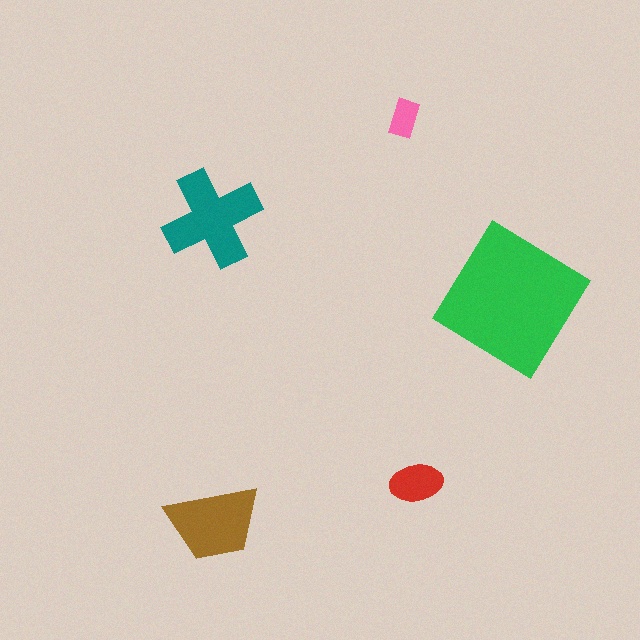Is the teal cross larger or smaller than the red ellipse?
Larger.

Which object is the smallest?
The pink rectangle.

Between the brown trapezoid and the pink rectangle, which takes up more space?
The brown trapezoid.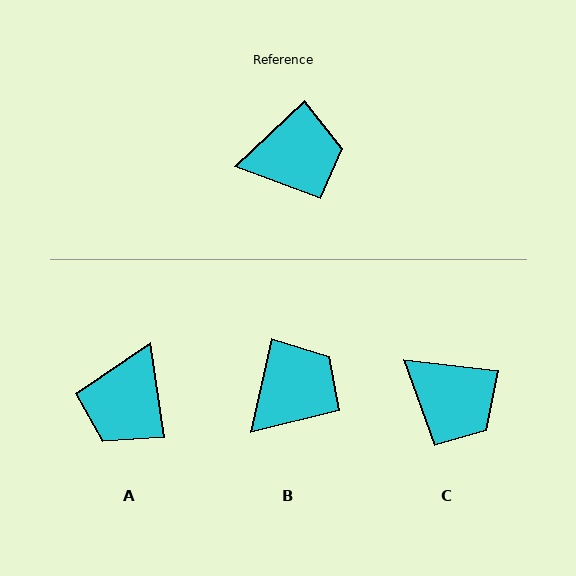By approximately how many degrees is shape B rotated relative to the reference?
Approximately 34 degrees counter-clockwise.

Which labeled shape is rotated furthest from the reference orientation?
A, about 125 degrees away.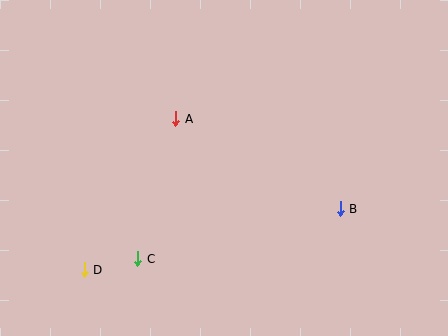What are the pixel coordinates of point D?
Point D is at (84, 270).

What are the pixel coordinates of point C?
Point C is at (138, 259).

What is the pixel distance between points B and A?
The distance between B and A is 187 pixels.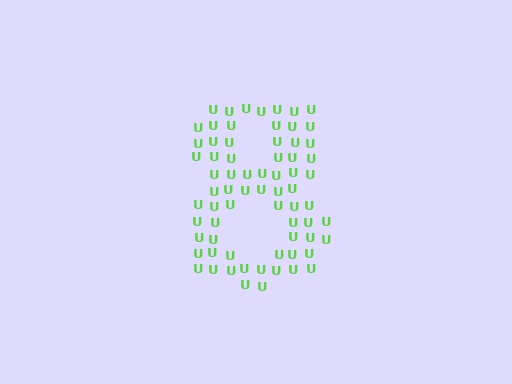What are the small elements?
The small elements are letter U's.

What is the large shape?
The large shape is the digit 8.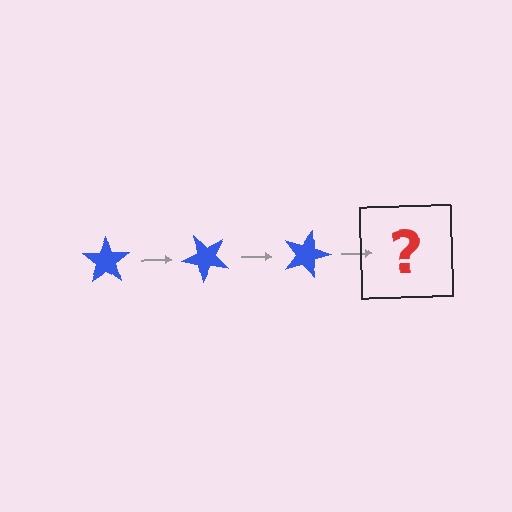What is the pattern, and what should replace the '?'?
The pattern is that the star rotates 45 degrees each step. The '?' should be a blue star rotated 135 degrees.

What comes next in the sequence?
The next element should be a blue star rotated 135 degrees.